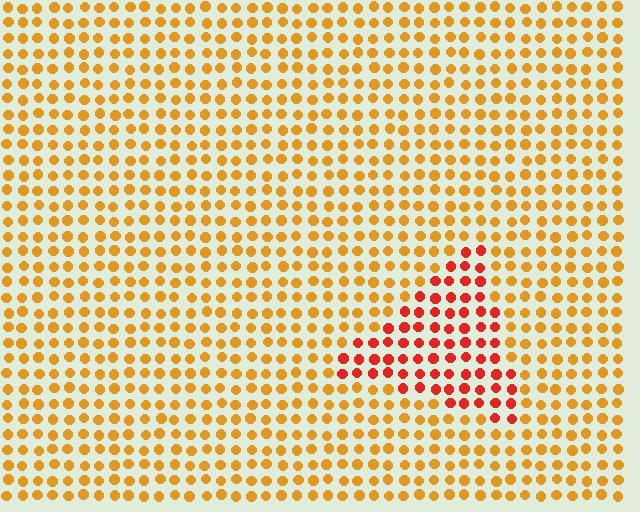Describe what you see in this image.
The image is filled with small orange elements in a uniform arrangement. A triangle-shaped region is visible where the elements are tinted to a slightly different hue, forming a subtle color boundary.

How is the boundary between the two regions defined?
The boundary is defined purely by a slight shift in hue (about 37 degrees). Spacing, size, and orientation are identical on both sides.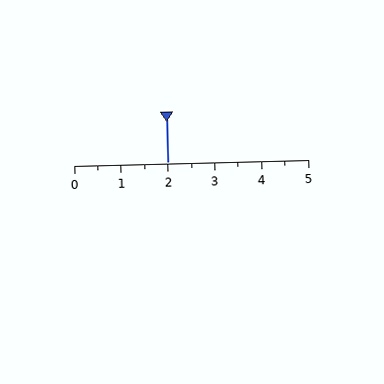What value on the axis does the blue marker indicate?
The marker indicates approximately 2.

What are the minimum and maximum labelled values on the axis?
The axis runs from 0 to 5.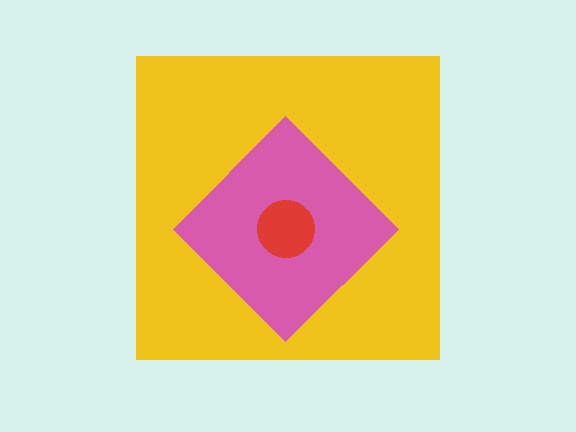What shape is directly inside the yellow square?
The pink diamond.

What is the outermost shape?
The yellow square.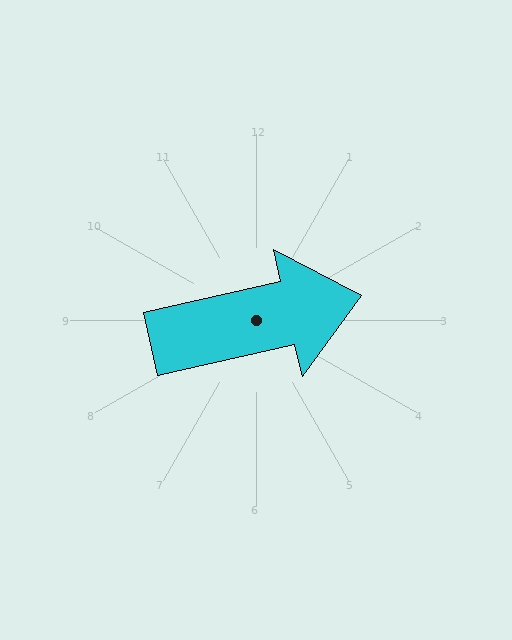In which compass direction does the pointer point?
East.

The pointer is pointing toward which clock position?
Roughly 3 o'clock.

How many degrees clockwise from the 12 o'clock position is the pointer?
Approximately 77 degrees.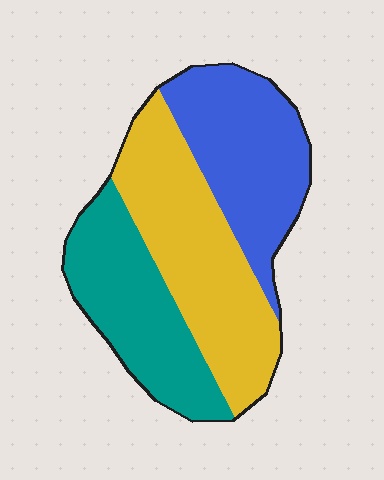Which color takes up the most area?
Yellow, at roughly 40%.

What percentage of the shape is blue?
Blue takes up about one third (1/3) of the shape.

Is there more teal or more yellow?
Yellow.